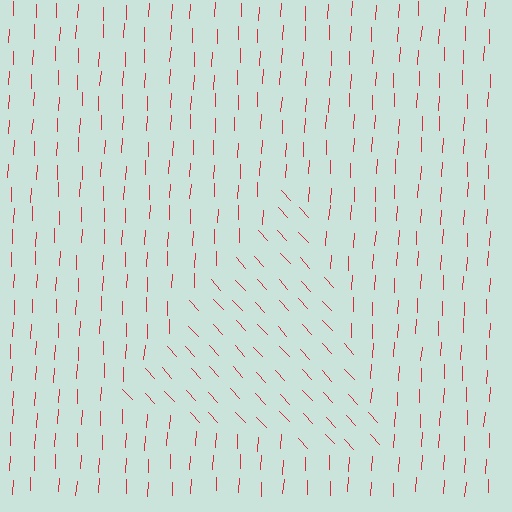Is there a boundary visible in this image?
Yes, there is a texture boundary formed by a change in line orientation.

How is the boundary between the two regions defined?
The boundary is defined purely by a change in line orientation (approximately 45 degrees difference). All lines are the same color and thickness.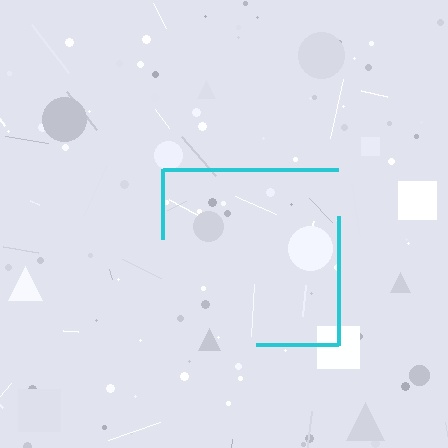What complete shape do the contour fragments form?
The contour fragments form a square.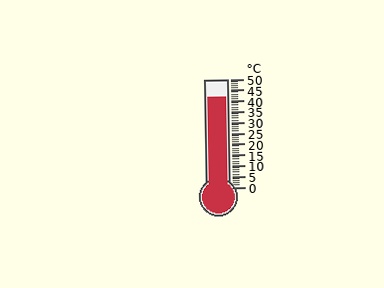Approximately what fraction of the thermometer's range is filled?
The thermometer is filled to approximately 85% of its range.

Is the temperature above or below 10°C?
The temperature is above 10°C.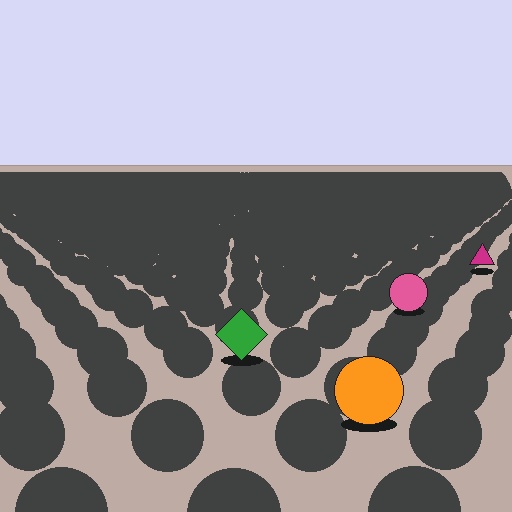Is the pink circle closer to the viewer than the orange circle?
No. The orange circle is closer — you can tell from the texture gradient: the ground texture is coarser near it.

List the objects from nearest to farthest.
From nearest to farthest: the orange circle, the green diamond, the pink circle, the magenta triangle.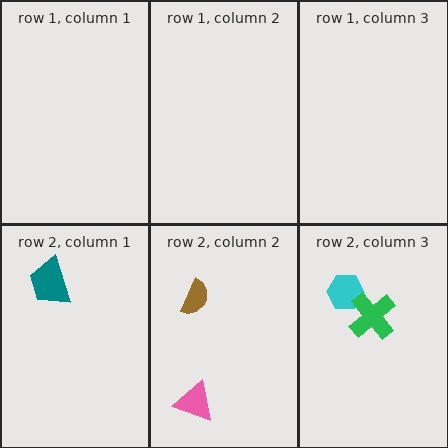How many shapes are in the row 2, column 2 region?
2.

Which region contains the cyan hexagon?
The row 2, column 3 region.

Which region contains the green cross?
The row 2, column 3 region.